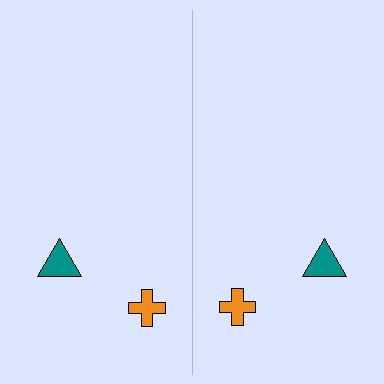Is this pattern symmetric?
Yes, this pattern has bilateral (reflection) symmetry.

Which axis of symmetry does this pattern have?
The pattern has a vertical axis of symmetry running through the center of the image.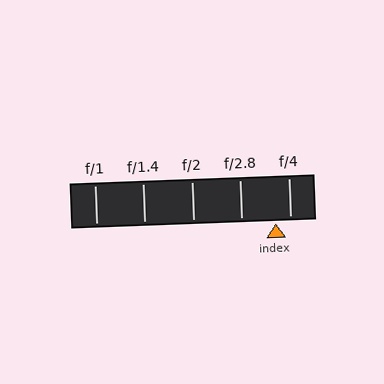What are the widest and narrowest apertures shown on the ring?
The widest aperture shown is f/1 and the narrowest is f/4.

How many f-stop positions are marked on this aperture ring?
There are 5 f-stop positions marked.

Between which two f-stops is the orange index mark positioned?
The index mark is between f/2.8 and f/4.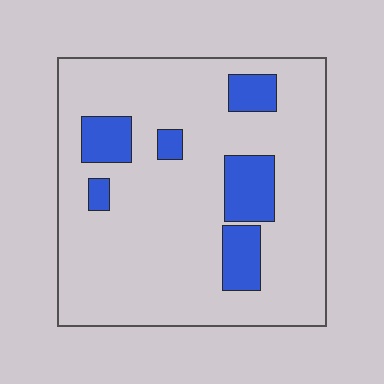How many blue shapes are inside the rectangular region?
6.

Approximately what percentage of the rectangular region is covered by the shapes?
Approximately 15%.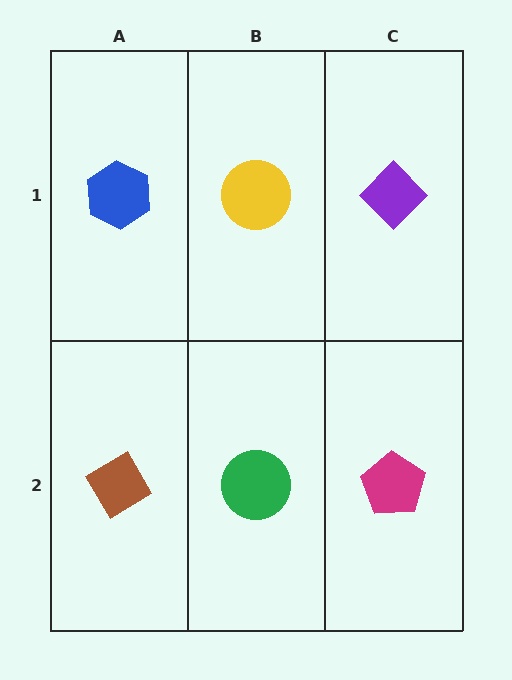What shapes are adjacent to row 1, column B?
A green circle (row 2, column B), a blue hexagon (row 1, column A), a purple diamond (row 1, column C).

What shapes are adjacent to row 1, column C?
A magenta pentagon (row 2, column C), a yellow circle (row 1, column B).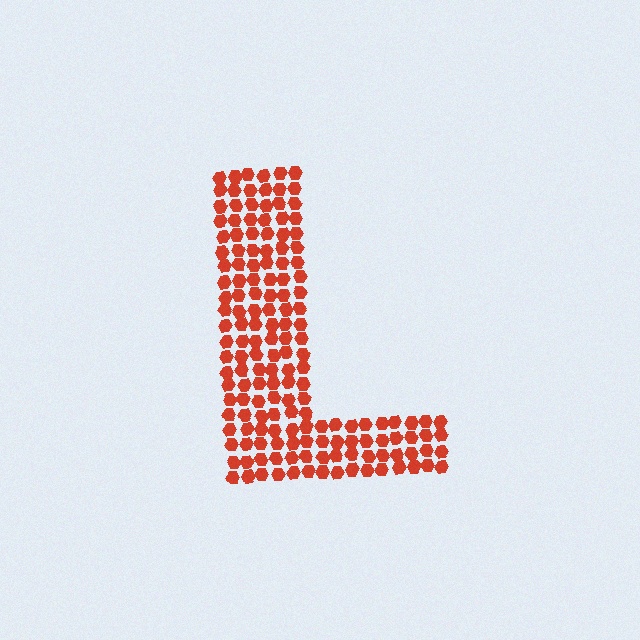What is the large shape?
The large shape is the letter L.